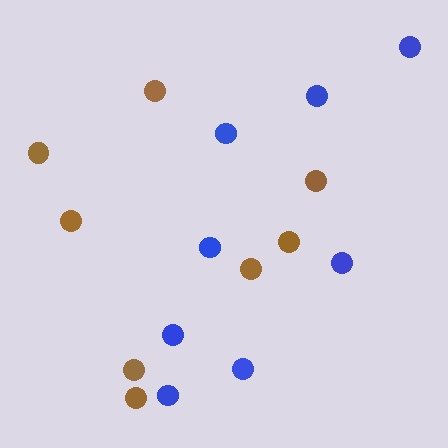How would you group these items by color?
There are 2 groups: one group of brown circles (8) and one group of blue circles (8).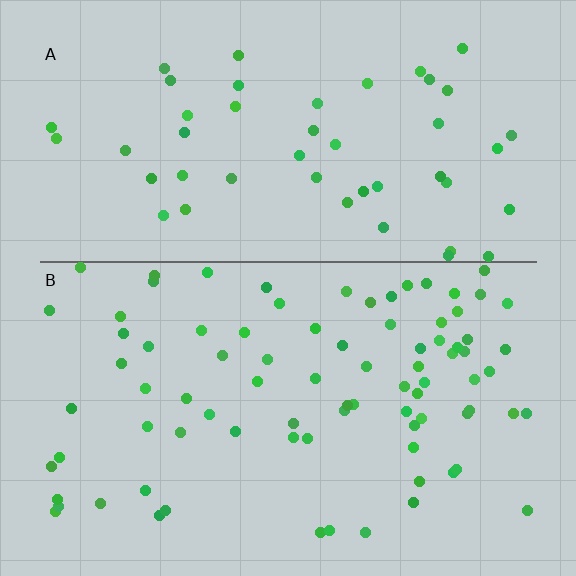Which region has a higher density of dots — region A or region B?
B (the bottom).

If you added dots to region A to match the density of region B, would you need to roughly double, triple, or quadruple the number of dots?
Approximately double.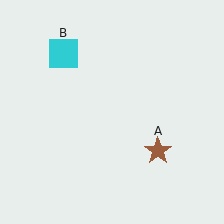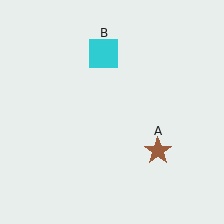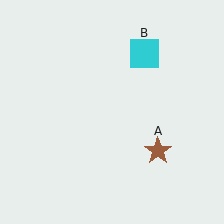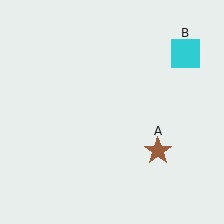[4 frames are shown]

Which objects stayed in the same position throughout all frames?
Brown star (object A) remained stationary.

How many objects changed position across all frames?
1 object changed position: cyan square (object B).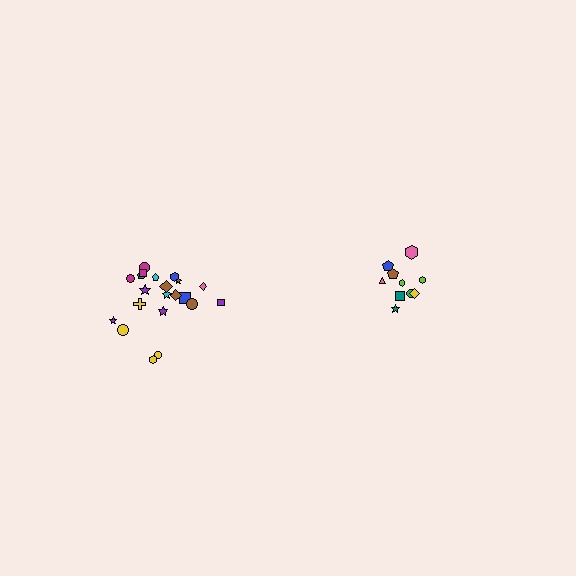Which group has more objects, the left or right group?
The left group.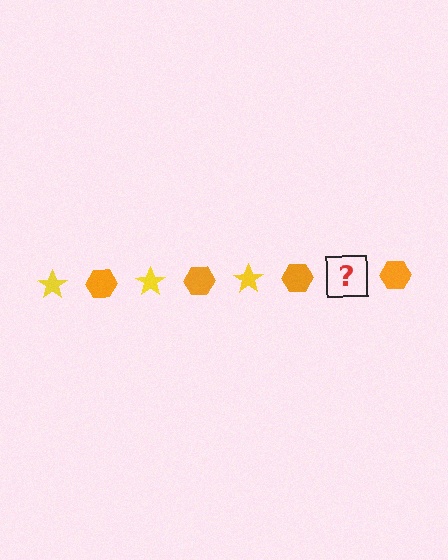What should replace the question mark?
The question mark should be replaced with a yellow star.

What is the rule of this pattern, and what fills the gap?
The rule is that the pattern alternates between yellow star and orange hexagon. The gap should be filled with a yellow star.